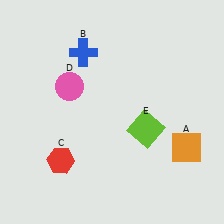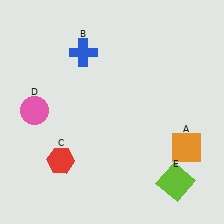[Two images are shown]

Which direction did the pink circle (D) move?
The pink circle (D) moved left.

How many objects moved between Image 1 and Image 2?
2 objects moved between the two images.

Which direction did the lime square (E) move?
The lime square (E) moved down.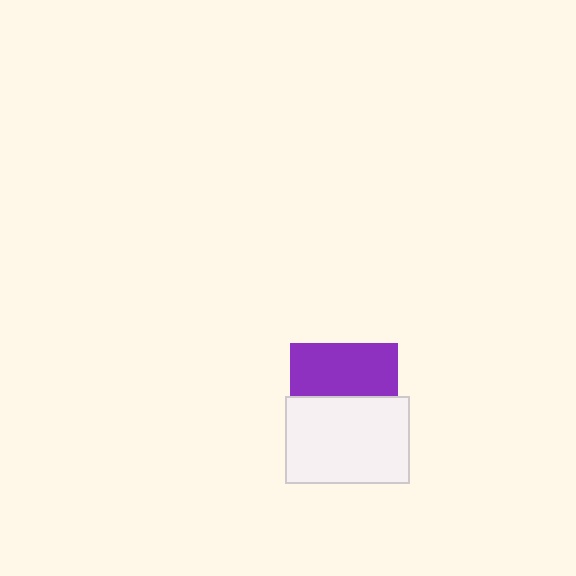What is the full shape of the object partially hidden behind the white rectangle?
The partially hidden object is a purple square.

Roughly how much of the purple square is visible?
About half of it is visible (roughly 48%).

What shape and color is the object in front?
The object in front is a white rectangle.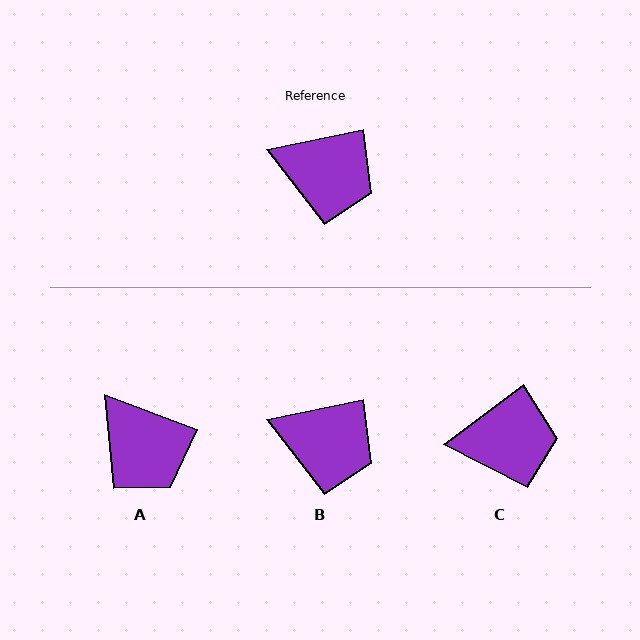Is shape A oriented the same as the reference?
No, it is off by about 32 degrees.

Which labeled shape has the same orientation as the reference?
B.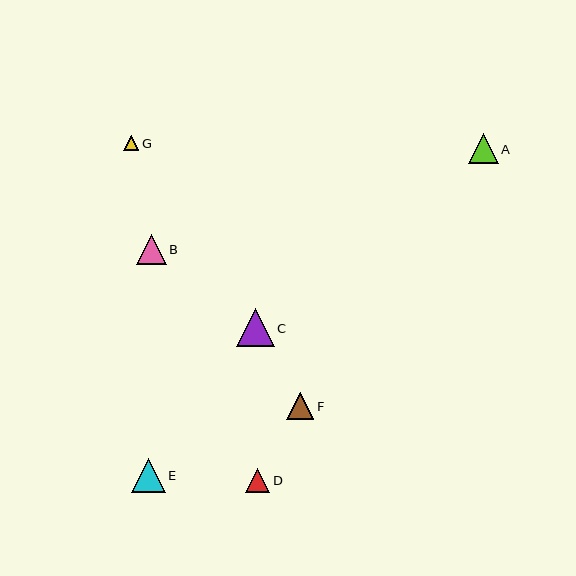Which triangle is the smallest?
Triangle G is the smallest with a size of approximately 15 pixels.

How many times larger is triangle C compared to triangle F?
Triangle C is approximately 1.4 times the size of triangle F.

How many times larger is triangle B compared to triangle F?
Triangle B is approximately 1.1 times the size of triangle F.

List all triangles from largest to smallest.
From largest to smallest: C, E, B, A, F, D, G.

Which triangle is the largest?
Triangle C is the largest with a size of approximately 38 pixels.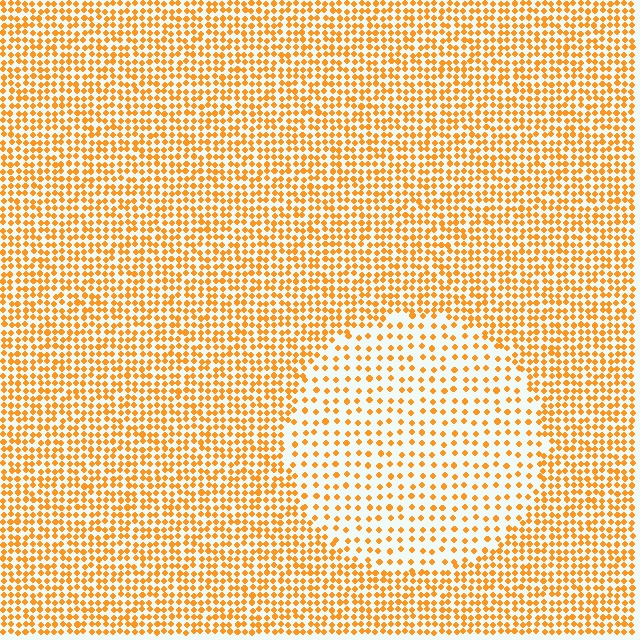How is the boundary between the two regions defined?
The boundary is defined by a change in element density (approximately 2.1x ratio). All elements are the same color, size, and shape.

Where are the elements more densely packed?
The elements are more densely packed outside the circle boundary.